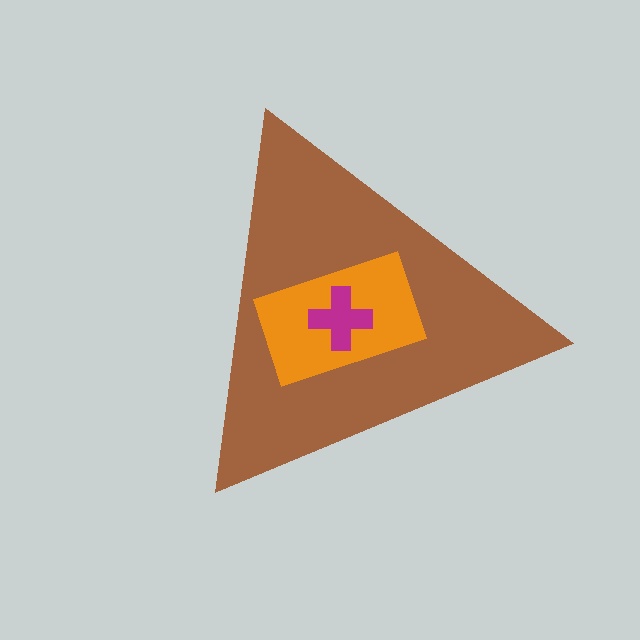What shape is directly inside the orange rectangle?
The magenta cross.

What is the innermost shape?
The magenta cross.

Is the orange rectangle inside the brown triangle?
Yes.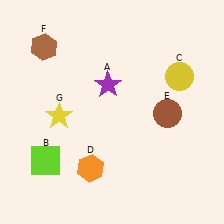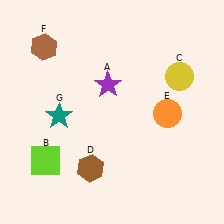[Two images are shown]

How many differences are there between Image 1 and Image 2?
There are 3 differences between the two images.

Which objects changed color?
D changed from orange to brown. E changed from brown to orange. G changed from yellow to teal.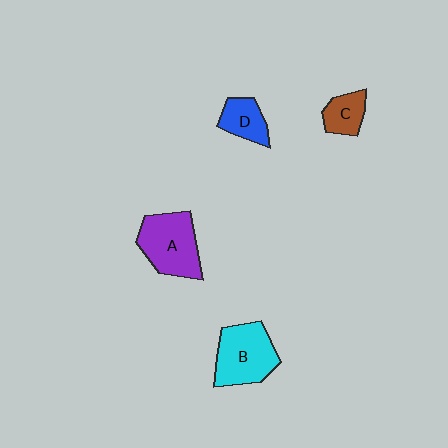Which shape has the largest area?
Shape A (purple).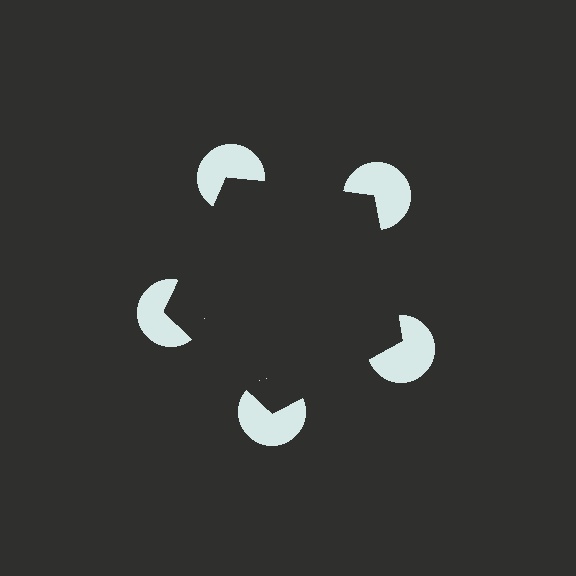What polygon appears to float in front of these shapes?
An illusory pentagon — its edges are inferred from the aligned wedge cuts in the pac-man discs, not physically drawn.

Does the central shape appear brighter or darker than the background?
It typically appears slightly darker than the background, even though no actual brightness change is drawn.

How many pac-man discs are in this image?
There are 5 — one at each vertex of the illusory pentagon.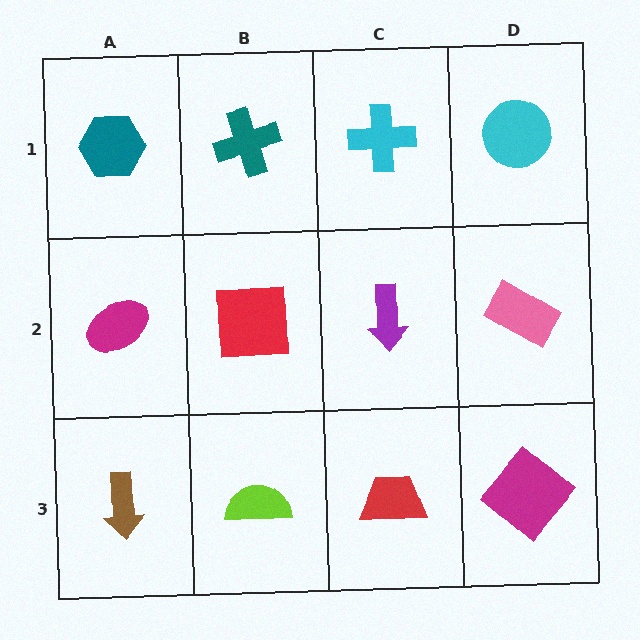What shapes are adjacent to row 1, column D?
A pink rectangle (row 2, column D), a cyan cross (row 1, column C).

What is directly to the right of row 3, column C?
A magenta diamond.